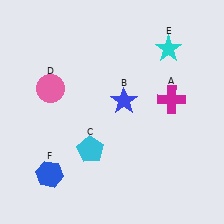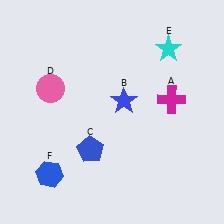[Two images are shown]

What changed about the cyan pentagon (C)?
In Image 1, C is cyan. In Image 2, it changed to blue.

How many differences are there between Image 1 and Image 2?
There is 1 difference between the two images.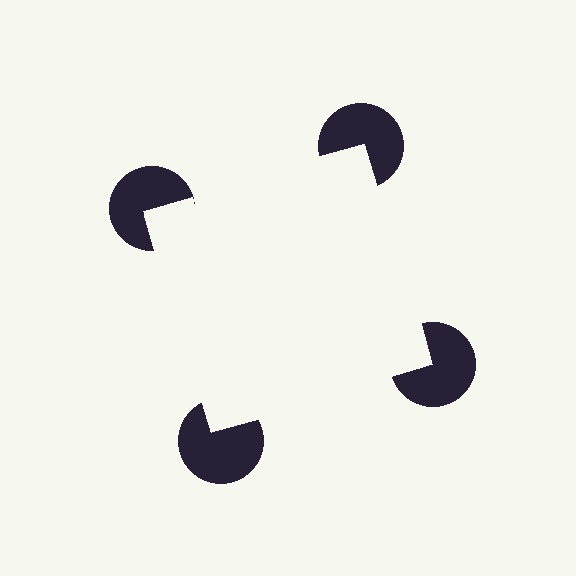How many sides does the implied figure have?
4 sides.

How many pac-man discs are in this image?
There are 4 — one at each vertex of the illusory square.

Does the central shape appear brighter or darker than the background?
It typically appears slightly brighter than the background, even though no actual brightness change is drawn.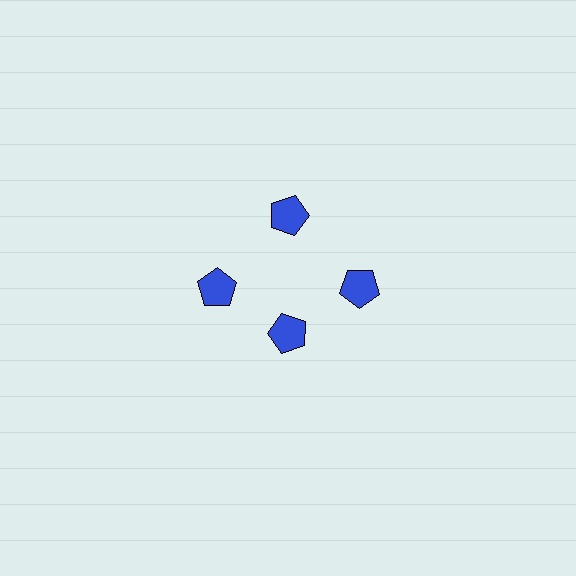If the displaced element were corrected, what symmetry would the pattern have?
It would have 4-fold rotational symmetry — the pattern would map onto itself every 90 degrees.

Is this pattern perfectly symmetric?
No. The 4 blue pentagons are arranged in a ring, but one element near the 6 o'clock position is pulled inward toward the center, breaking the 4-fold rotational symmetry.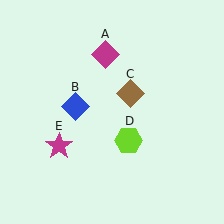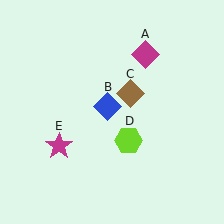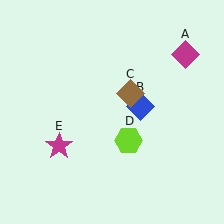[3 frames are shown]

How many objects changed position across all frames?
2 objects changed position: magenta diamond (object A), blue diamond (object B).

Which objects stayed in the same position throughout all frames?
Brown diamond (object C) and lime hexagon (object D) and magenta star (object E) remained stationary.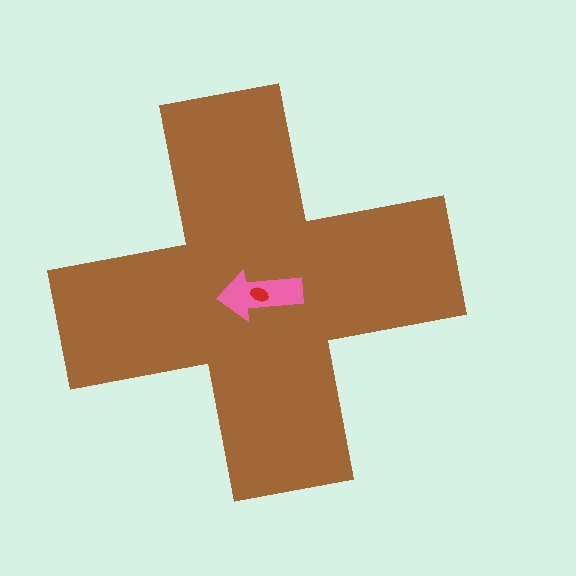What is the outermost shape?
The brown cross.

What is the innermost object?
The red ellipse.